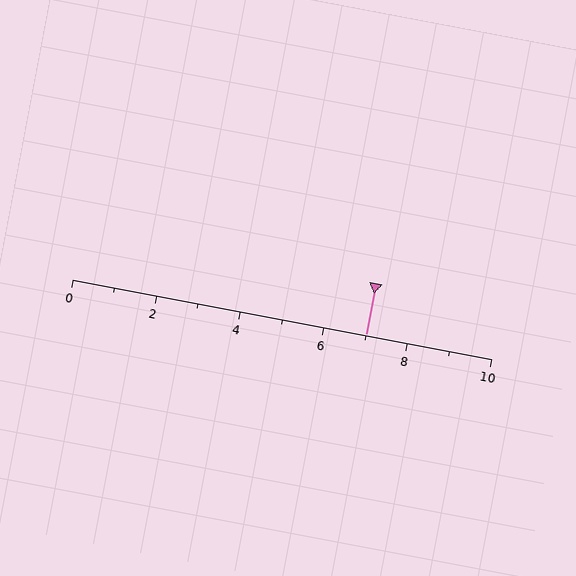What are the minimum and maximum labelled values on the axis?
The axis runs from 0 to 10.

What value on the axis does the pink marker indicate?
The marker indicates approximately 7.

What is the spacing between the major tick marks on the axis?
The major ticks are spaced 2 apart.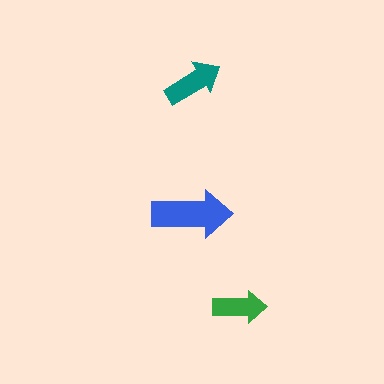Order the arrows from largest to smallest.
the blue one, the teal one, the green one.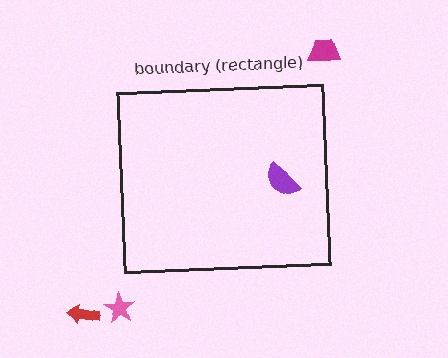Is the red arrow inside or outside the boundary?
Outside.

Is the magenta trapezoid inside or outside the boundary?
Outside.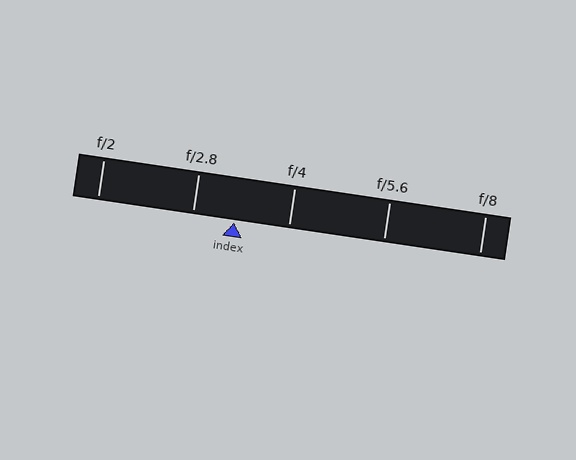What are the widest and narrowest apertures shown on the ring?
The widest aperture shown is f/2 and the narrowest is f/8.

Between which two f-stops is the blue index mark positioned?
The index mark is between f/2.8 and f/4.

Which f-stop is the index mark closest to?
The index mark is closest to f/2.8.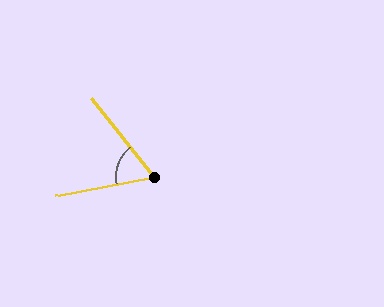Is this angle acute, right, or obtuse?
It is acute.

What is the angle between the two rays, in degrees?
Approximately 63 degrees.